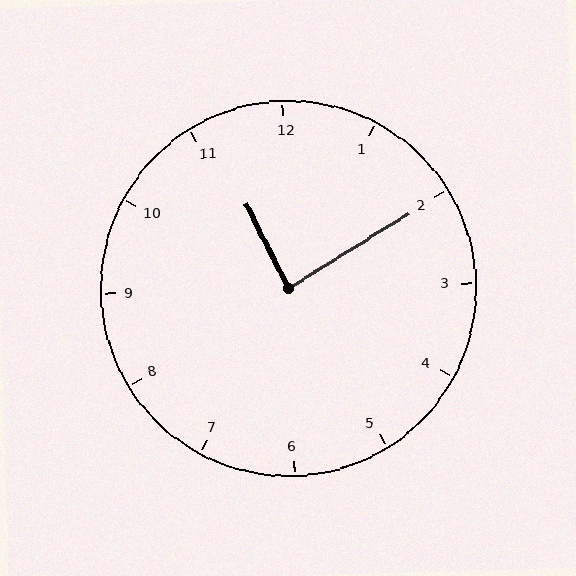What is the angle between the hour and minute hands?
Approximately 85 degrees.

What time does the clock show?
11:10.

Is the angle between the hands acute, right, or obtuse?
It is right.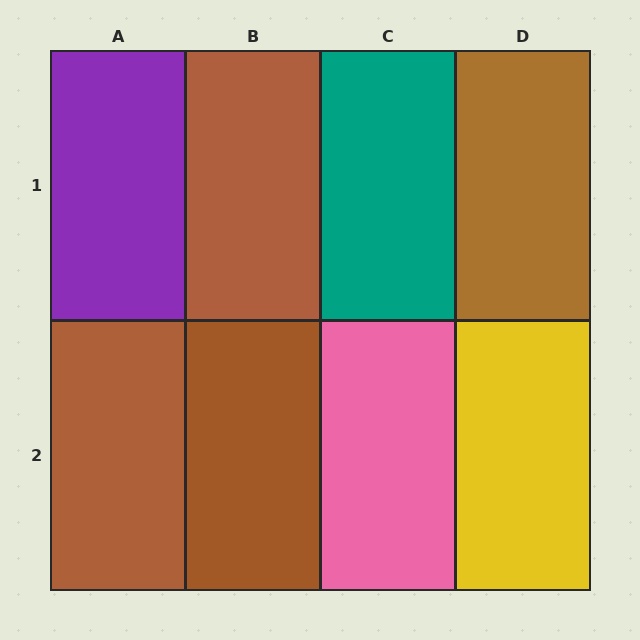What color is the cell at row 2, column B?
Brown.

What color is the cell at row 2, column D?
Yellow.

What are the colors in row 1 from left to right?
Purple, brown, teal, brown.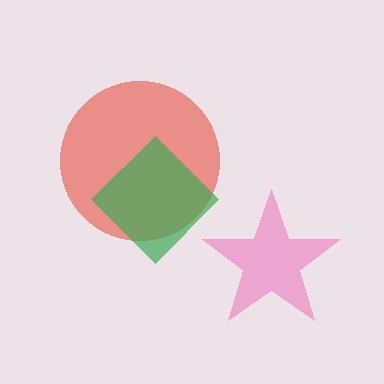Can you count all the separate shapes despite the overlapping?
Yes, there are 3 separate shapes.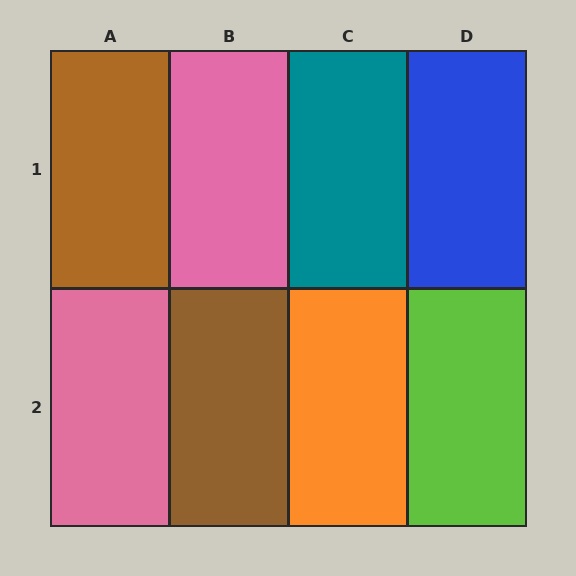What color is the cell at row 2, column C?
Orange.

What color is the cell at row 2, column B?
Brown.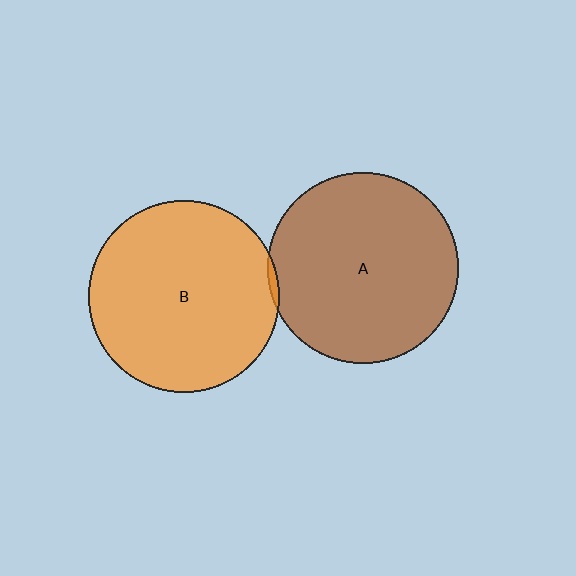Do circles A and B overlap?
Yes.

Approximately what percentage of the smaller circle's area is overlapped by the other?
Approximately 5%.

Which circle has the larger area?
Circle B (orange).